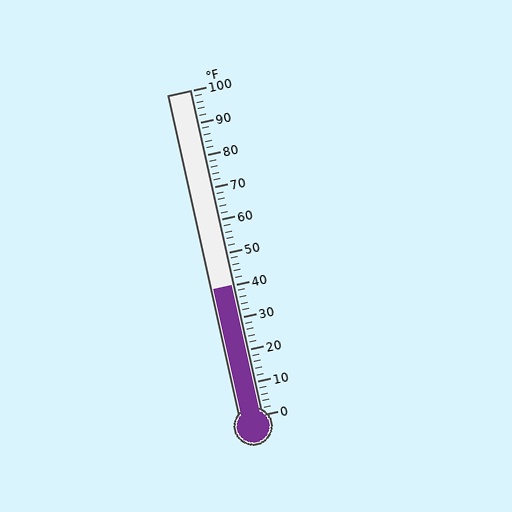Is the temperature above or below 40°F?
The temperature is at 40°F.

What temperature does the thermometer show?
The thermometer shows approximately 40°F.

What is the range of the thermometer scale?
The thermometer scale ranges from 0°F to 100°F.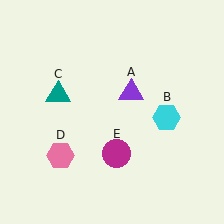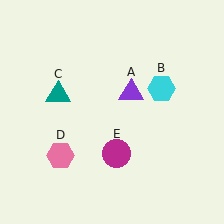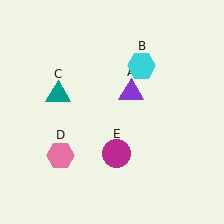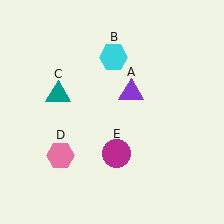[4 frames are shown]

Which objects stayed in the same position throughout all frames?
Purple triangle (object A) and teal triangle (object C) and pink hexagon (object D) and magenta circle (object E) remained stationary.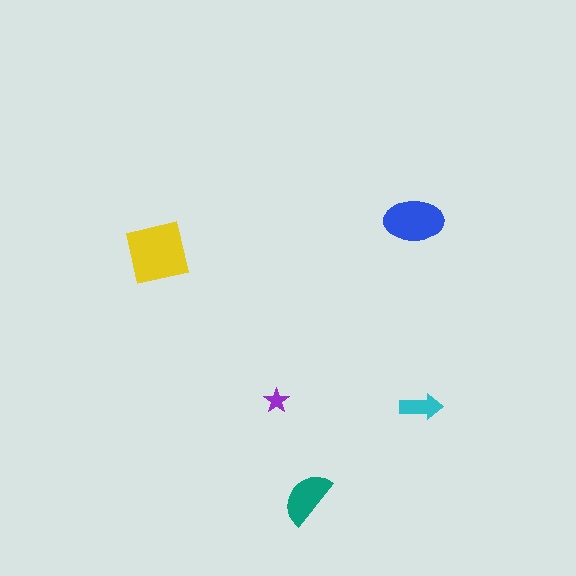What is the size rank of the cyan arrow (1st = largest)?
4th.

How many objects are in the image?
There are 5 objects in the image.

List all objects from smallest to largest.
The purple star, the cyan arrow, the teal semicircle, the blue ellipse, the yellow square.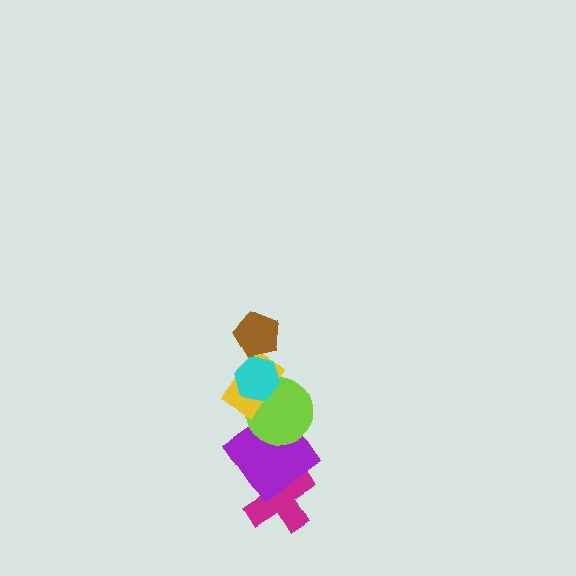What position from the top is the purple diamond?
The purple diamond is 5th from the top.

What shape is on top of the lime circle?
The yellow rectangle is on top of the lime circle.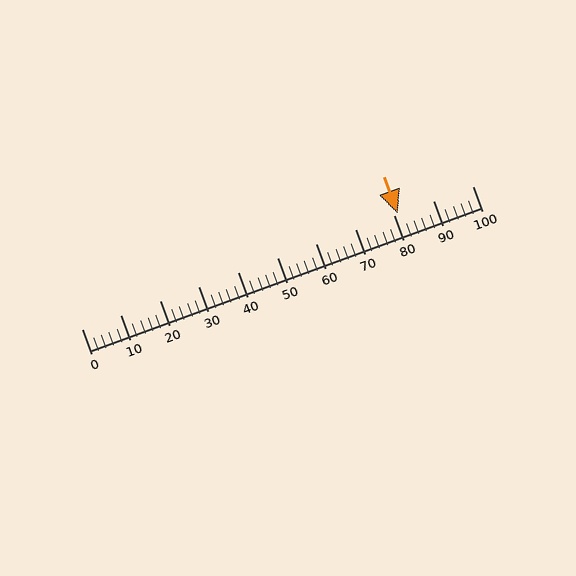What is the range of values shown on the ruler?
The ruler shows values from 0 to 100.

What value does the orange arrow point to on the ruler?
The orange arrow points to approximately 81.